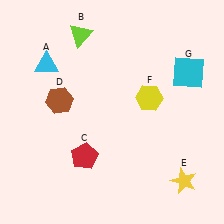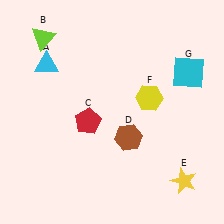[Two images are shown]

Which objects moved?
The objects that moved are: the lime triangle (B), the red pentagon (C), the brown hexagon (D).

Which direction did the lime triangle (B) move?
The lime triangle (B) moved left.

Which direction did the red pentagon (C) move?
The red pentagon (C) moved up.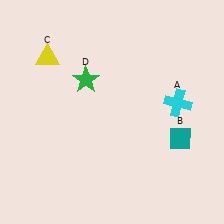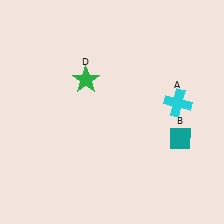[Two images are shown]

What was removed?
The yellow triangle (C) was removed in Image 2.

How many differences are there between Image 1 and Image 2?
There is 1 difference between the two images.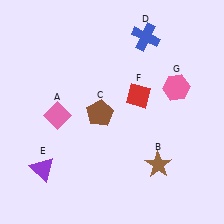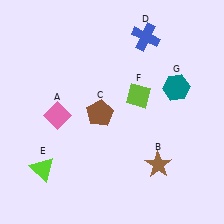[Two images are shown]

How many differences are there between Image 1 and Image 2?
There are 3 differences between the two images.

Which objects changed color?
E changed from purple to lime. F changed from red to lime. G changed from pink to teal.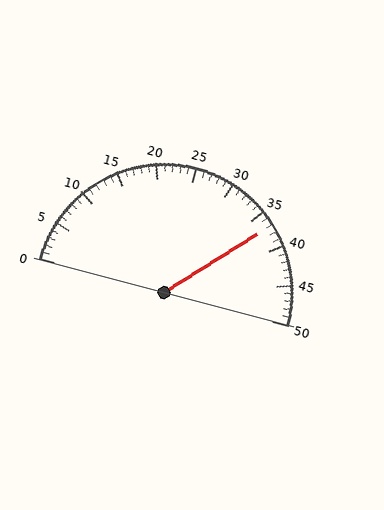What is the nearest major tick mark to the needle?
The nearest major tick mark is 35.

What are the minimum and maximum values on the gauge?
The gauge ranges from 0 to 50.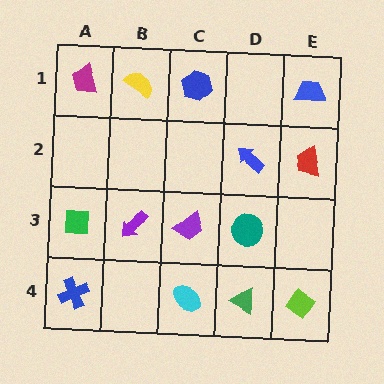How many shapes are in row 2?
2 shapes.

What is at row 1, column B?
A yellow semicircle.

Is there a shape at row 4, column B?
No, that cell is empty.